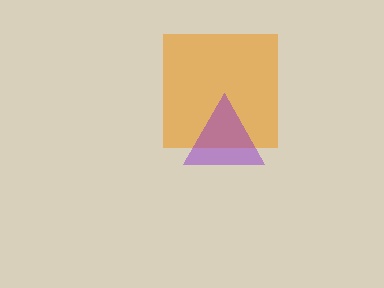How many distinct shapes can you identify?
There are 2 distinct shapes: an orange square, a purple triangle.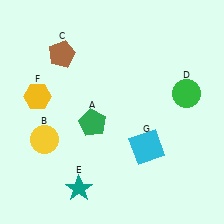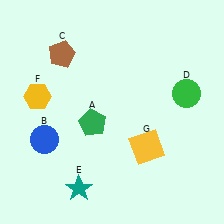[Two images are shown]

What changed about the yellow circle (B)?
In Image 1, B is yellow. In Image 2, it changed to blue.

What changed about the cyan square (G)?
In Image 1, G is cyan. In Image 2, it changed to yellow.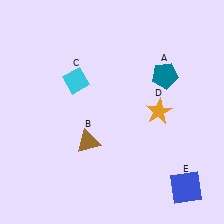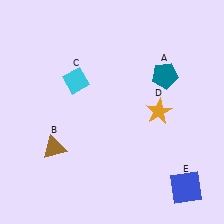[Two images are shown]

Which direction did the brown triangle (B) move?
The brown triangle (B) moved left.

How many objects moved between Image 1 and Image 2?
1 object moved between the two images.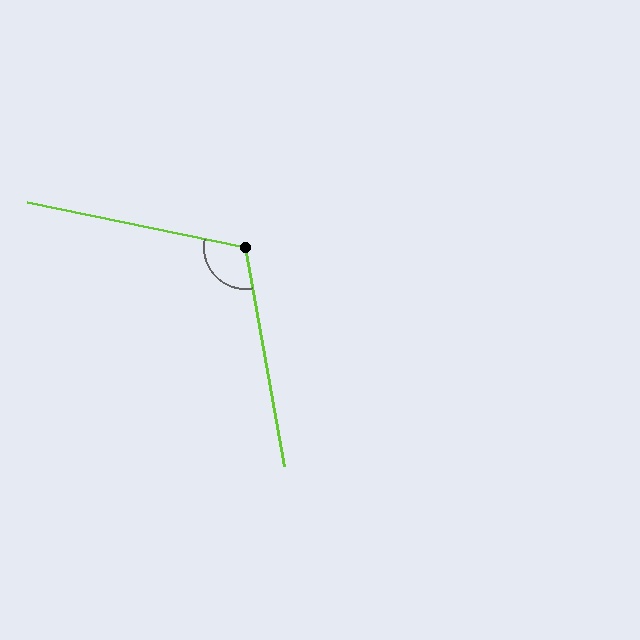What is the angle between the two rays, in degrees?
Approximately 112 degrees.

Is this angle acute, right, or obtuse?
It is obtuse.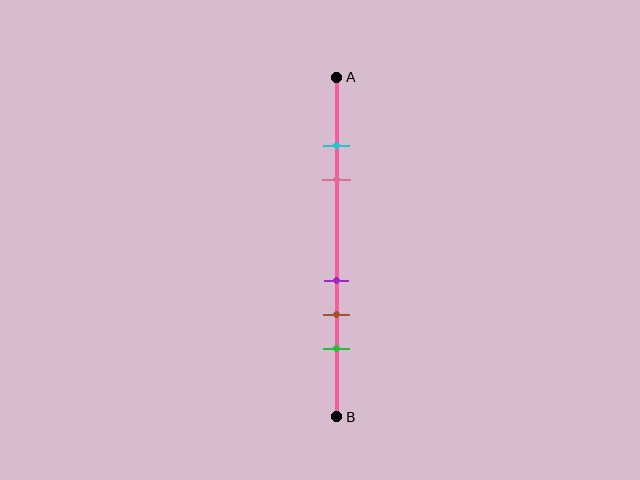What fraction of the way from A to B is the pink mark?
The pink mark is approximately 30% (0.3) of the way from A to B.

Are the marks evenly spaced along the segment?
No, the marks are not evenly spaced.